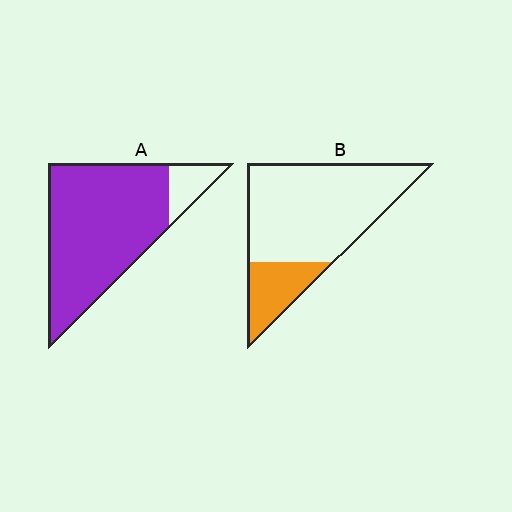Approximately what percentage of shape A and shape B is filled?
A is approximately 90% and B is approximately 20%.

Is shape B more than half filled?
No.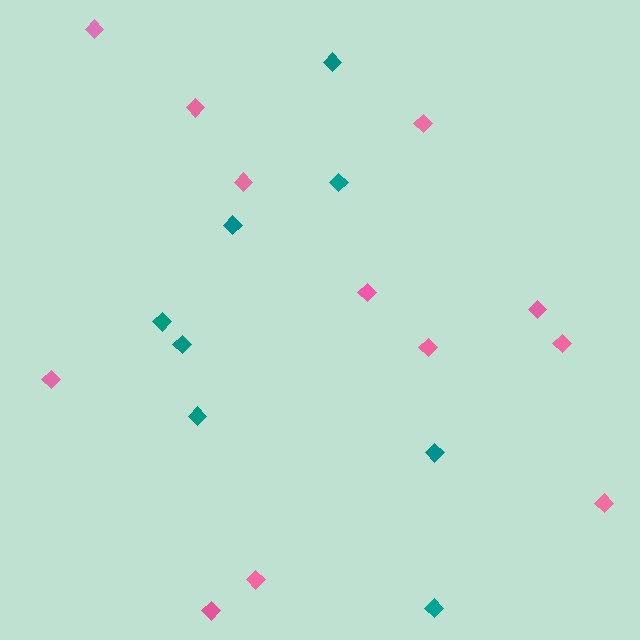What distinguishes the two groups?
There are 2 groups: one group of teal diamonds (8) and one group of pink diamonds (12).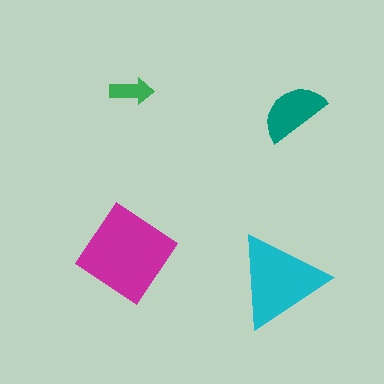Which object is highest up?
The green arrow is topmost.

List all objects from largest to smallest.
The magenta diamond, the cyan triangle, the teal semicircle, the green arrow.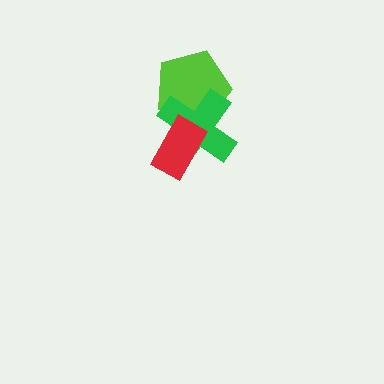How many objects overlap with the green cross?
2 objects overlap with the green cross.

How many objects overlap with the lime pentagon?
1 object overlaps with the lime pentagon.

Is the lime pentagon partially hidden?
Yes, it is partially covered by another shape.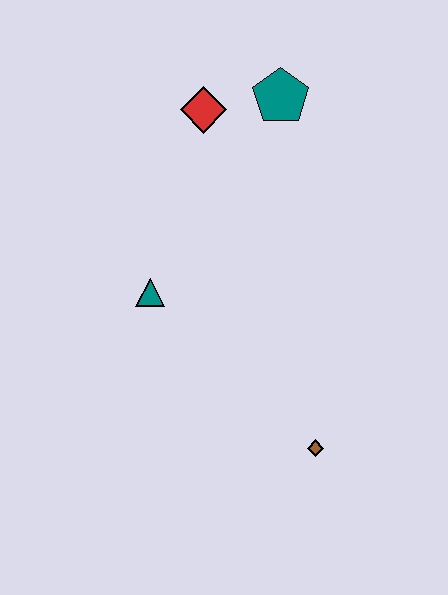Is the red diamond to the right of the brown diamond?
No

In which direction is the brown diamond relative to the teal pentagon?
The brown diamond is below the teal pentagon.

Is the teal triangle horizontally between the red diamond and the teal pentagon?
No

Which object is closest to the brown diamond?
The teal triangle is closest to the brown diamond.